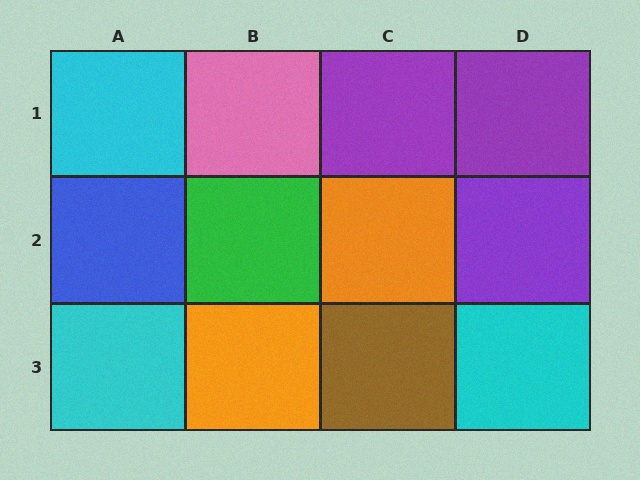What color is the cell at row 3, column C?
Brown.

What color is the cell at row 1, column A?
Cyan.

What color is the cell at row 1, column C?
Purple.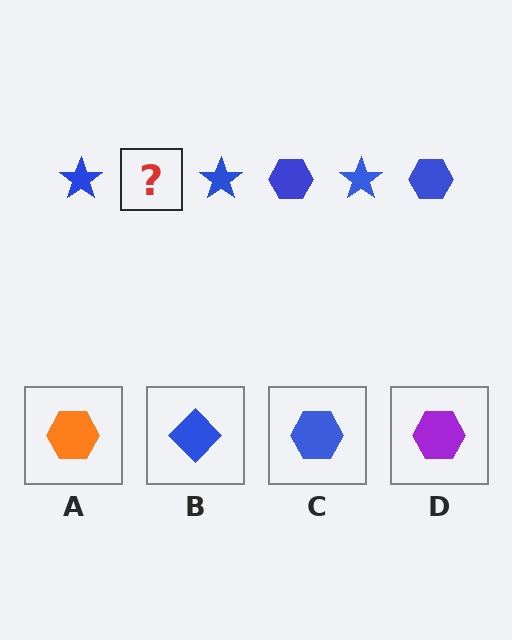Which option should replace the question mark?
Option C.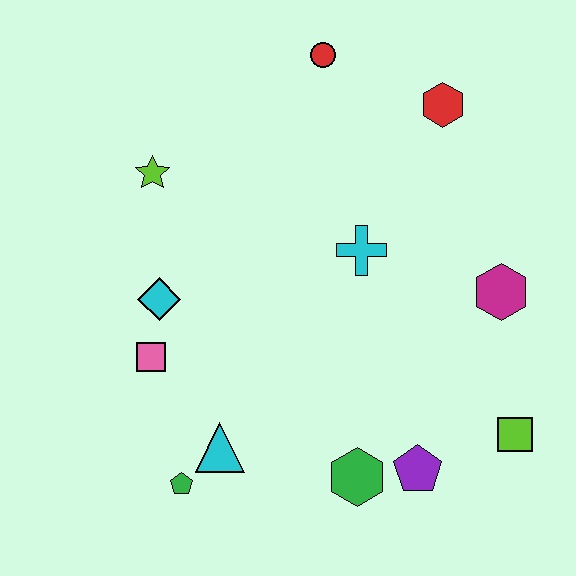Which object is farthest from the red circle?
The green pentagon is farthest from the red circle.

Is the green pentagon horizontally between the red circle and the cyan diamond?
Yes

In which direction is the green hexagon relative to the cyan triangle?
The green hexagon is to the right of the cyan triangle.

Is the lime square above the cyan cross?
No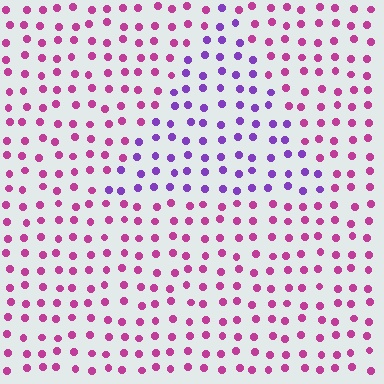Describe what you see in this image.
The image is filled with small magenta elements in a uniform arrangement. A triangle-shaped region is visible where the elements are tinted to a slightly different hue, forming a subtle color boundary.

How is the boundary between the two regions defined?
The boundary is defined purely by a slight shift in hue (about 46 degrees). Spacing, size, and orientation are identical on both sides.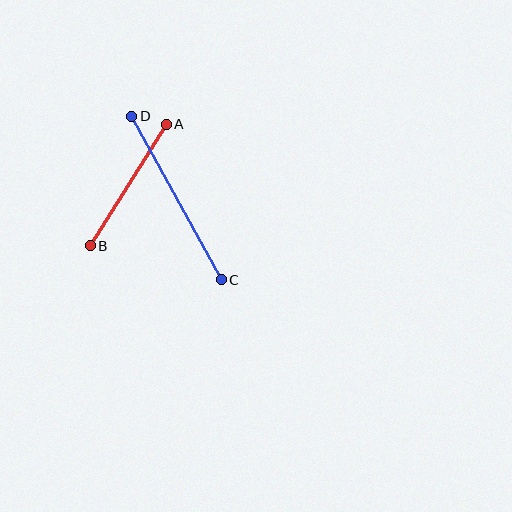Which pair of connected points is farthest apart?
Points C and D are farthest apart.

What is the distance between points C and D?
The distance is approximately 186 pixels.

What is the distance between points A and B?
The distance is approximately 143 pixels.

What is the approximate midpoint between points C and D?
The midpoint is at approximately (176, 198) pixels.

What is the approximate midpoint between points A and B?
The midpoint is at approximately (128, 185) pixels.